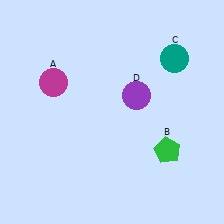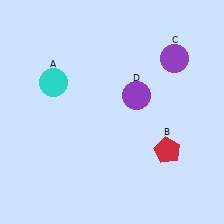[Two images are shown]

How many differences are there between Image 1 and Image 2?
There are 3 differences between the two images.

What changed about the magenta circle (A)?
In Image 1, A is magenta. In Image 2, it changed to cyan.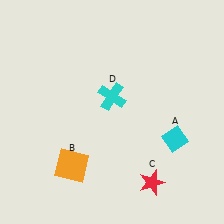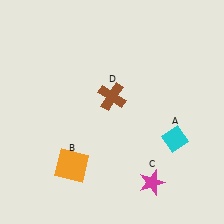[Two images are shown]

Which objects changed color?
C changed from red to magenta. D changed from cyan to brown.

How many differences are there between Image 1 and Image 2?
There are 2 differences between the two images.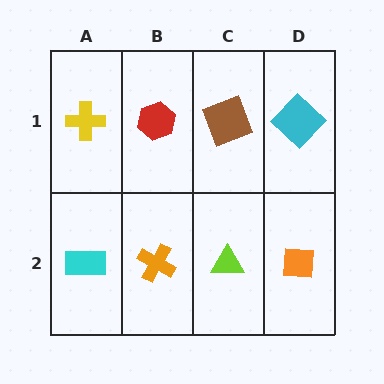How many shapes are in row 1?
4 shapes.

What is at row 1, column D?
A cyan diamond.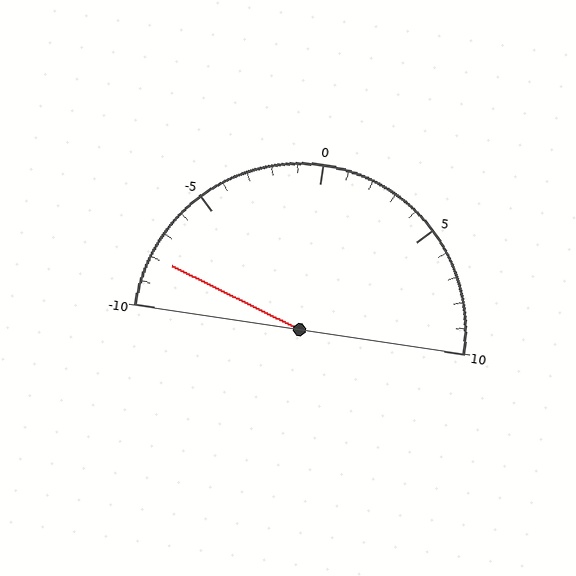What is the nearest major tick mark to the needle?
The nearest major tick mark is -10.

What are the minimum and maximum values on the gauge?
The gauge ranges from -10 to 10.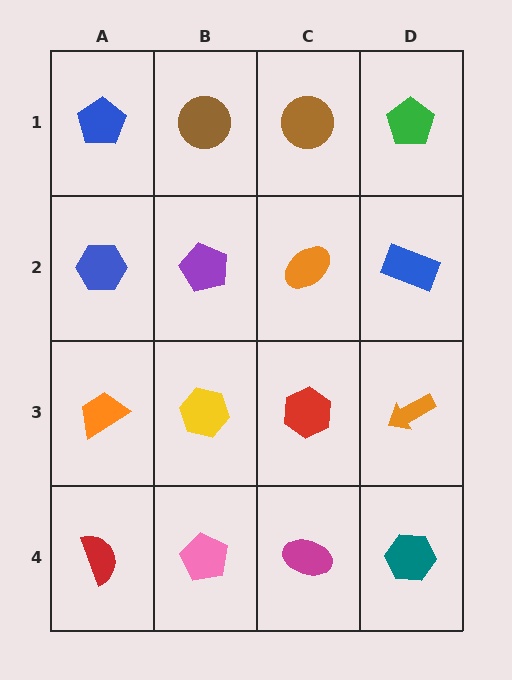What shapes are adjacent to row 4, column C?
A red hexagon (row 3, column C), a pink pentagon (row 4, column B), a teal hexagon (row 4, column D).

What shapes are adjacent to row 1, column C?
An orange ellipse (row 2, column C), a brown circle (row 1, column B), a green pentagon (row 1, column D).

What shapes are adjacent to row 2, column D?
A green pentagon (row 1, column D), an orange arrow (row 3, column D), an orange ellipse (row 2, column C).